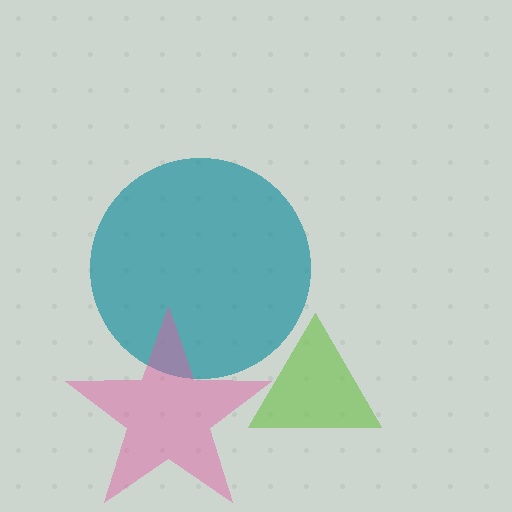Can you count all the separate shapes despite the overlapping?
Yes, there are 3 separate shapes.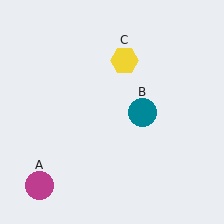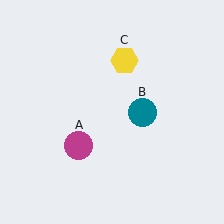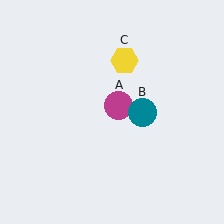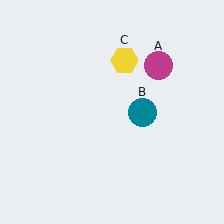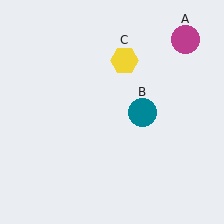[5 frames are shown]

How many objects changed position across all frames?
1 object changed position: magenta circle (object A).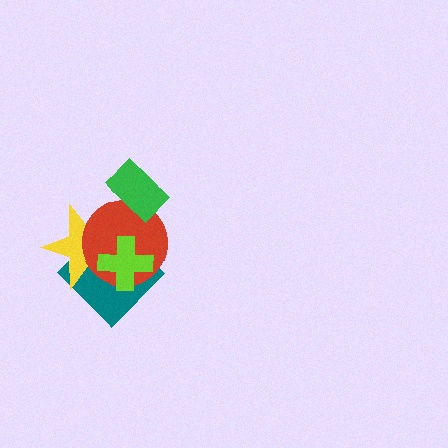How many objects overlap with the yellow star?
3 objects overlap with the yellow star.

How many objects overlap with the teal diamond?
3 objects overlap with the teal diamond.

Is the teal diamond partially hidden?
Yes, it is partially covered by another shape.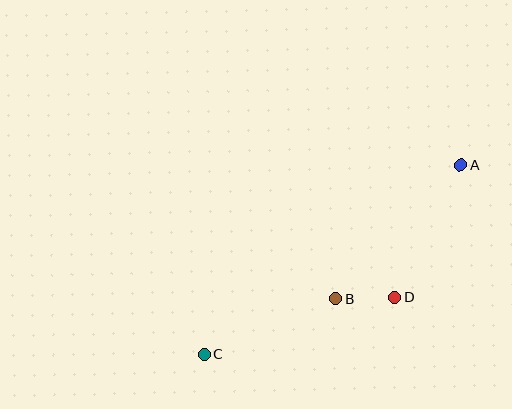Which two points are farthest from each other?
Points A and C are farthest from each other.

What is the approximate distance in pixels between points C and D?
The distance between C and D is approximately 199 pixels.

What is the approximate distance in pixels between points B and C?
The distance between B and C is approximately 143 pixels.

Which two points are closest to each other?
Points B and D are closest to each other.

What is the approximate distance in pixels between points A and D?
The distance between A and D is approximately 148 pixels.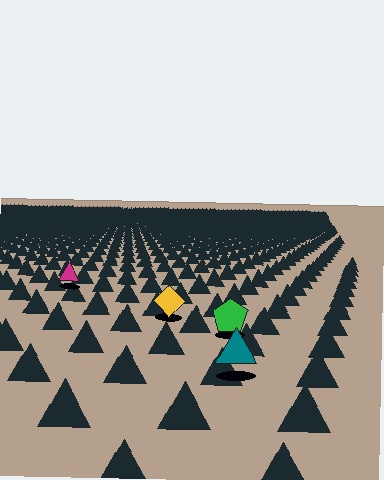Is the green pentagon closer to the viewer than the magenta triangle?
Yes. The green pentagon is closer — you can tell from the texture gradient: the ground texture is coarser near it.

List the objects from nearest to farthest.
From nearest to farthest: the teal triangle, the green pentagon, the yellow diamond, the magenta triangle.